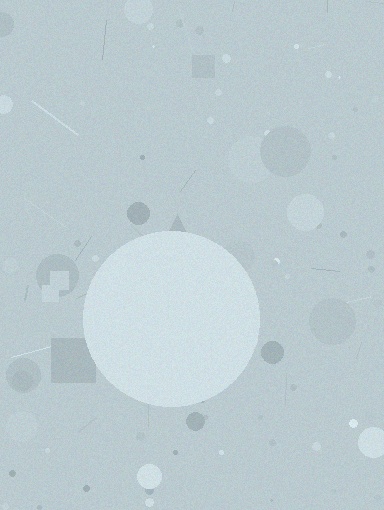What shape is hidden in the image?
A circle is hidden in the image.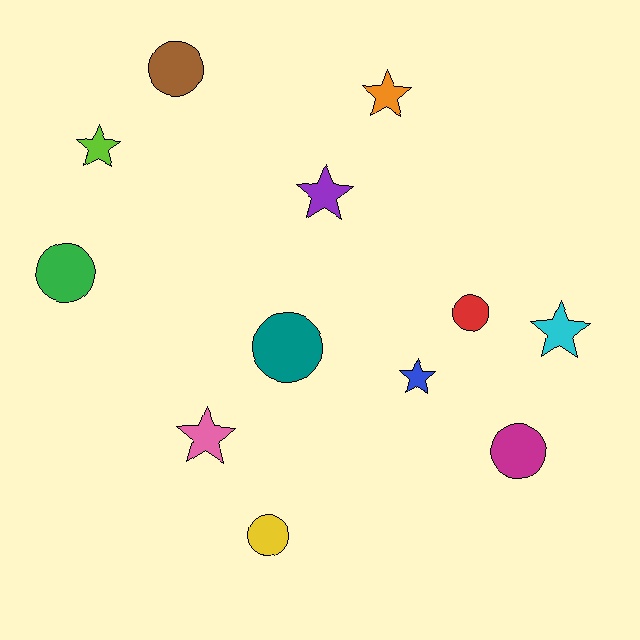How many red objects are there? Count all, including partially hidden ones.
There is 1 red object.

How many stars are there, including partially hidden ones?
There are 6 stars.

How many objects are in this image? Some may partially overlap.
There are 12 objects.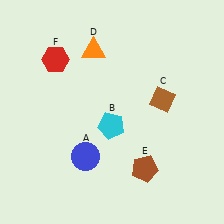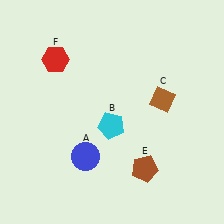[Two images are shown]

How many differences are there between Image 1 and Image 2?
There is 1 difference between the two images.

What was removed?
The orange triangle (D) was removed in Image 2.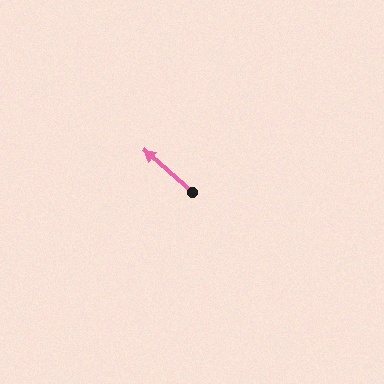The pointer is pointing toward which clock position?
Roughly 10 o'clock.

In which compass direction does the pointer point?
Northwest.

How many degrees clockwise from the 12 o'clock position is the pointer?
Approximately 311 degrees.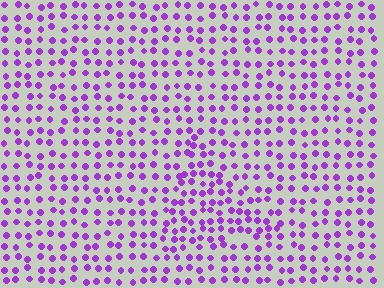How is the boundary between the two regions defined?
The boundary is defined by a change in element density (approximately 1.5x ratio). All elements are the same color, size, and shape.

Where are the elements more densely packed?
The elements are more densely packed inside the triangle boundary.